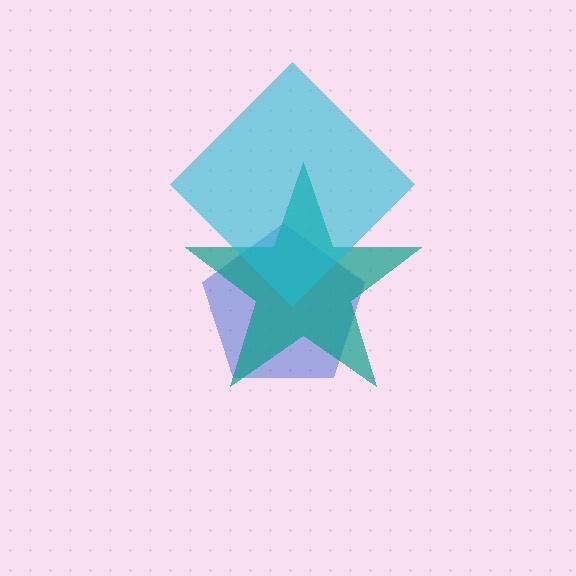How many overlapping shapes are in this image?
There are 3 overlapping shapes in the image.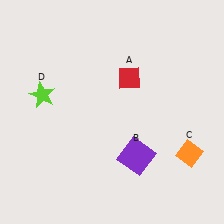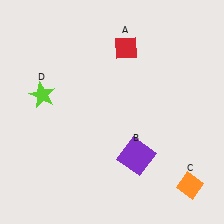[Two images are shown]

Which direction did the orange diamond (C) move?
The orange diamond (C) moved down.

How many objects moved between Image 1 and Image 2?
2 objects moved between the two images.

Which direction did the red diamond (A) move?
The red diamond (A) moved up.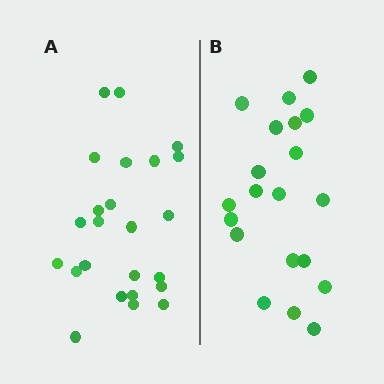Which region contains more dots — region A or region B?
Region A (the left region) has more dots.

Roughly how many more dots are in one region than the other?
Region A has about 4 more dots than region B.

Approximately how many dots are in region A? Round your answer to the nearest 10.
About 20 dots. (The exact count is 24, which rounds to 20.)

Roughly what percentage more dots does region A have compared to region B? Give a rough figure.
About 20% more.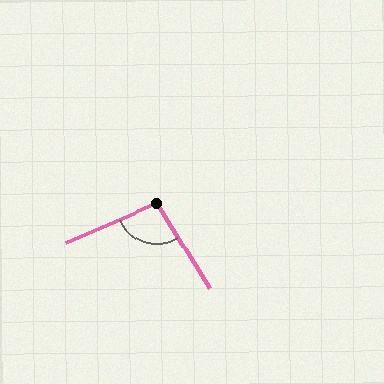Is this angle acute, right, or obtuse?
It is obtuse.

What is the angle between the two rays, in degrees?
Approximately 99 degrees.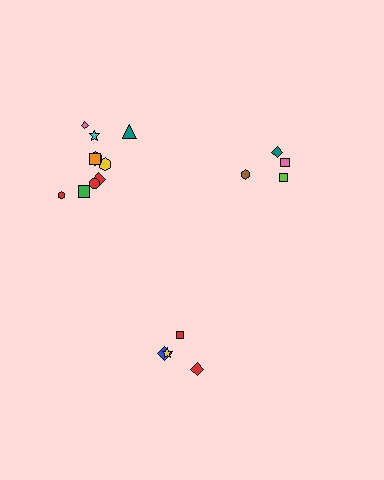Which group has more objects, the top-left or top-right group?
The top-left group.